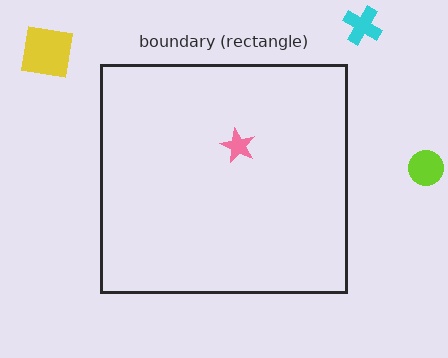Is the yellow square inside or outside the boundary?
Outside.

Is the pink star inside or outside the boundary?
Inside.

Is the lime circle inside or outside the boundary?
Outside.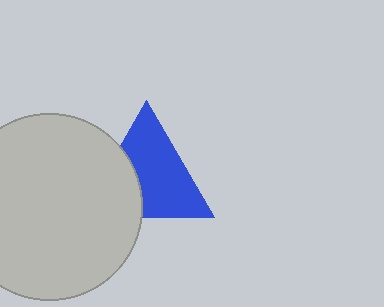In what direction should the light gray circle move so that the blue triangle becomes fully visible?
The light gray circle should move left. That is the shortest direction to clear the overlap and leave the blue triangle fully visible.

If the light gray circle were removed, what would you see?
You would see the complete blue triangle.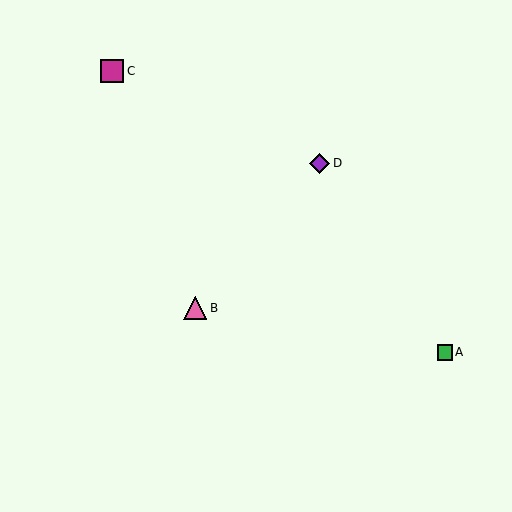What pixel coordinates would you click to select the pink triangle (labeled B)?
Click at (195, 308) to select the pink triangle B.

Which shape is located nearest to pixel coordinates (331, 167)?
The purple diamond (labeled D) at (320, 163) is nearest to that location.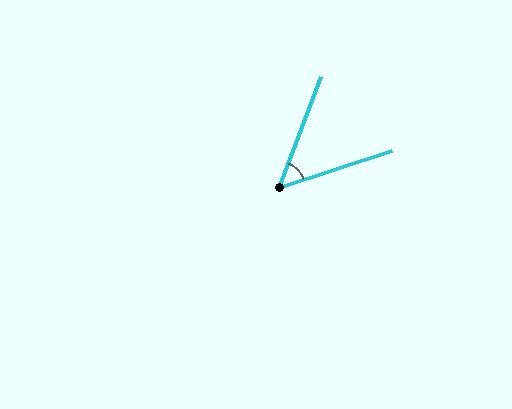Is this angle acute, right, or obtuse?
It is acute.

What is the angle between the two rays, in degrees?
Approximately 51 degrees.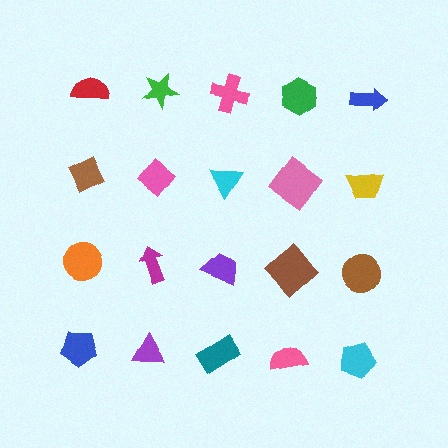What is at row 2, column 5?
A yellow trapezoid.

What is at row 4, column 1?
A blue pentagon.